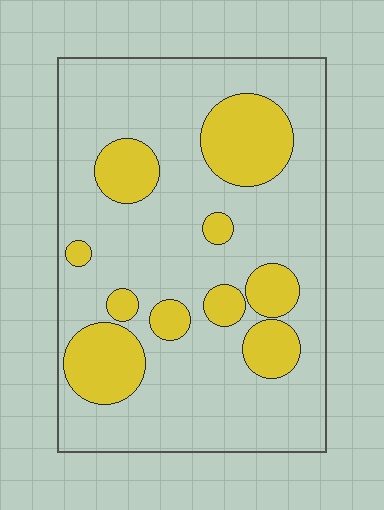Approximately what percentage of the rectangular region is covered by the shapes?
Approximately 25%.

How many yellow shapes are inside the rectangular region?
10.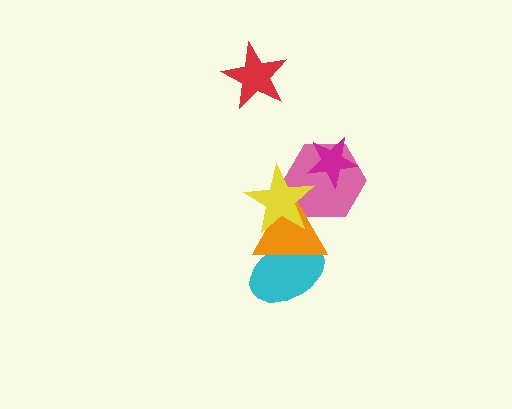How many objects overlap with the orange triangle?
3 objects overlap with the orange triangle.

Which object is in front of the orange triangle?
The yellow star is in front of the orange triangle.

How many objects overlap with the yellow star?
2 objects overlap with the yellow star.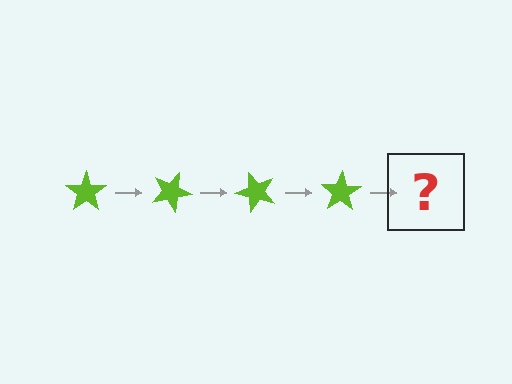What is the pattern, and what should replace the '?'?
The pattern is that the star rotates 25 degrees each step. The '?' should be a lime star rotated 100 degrees.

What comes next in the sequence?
The next element should be a lime star rotated 100 degrees.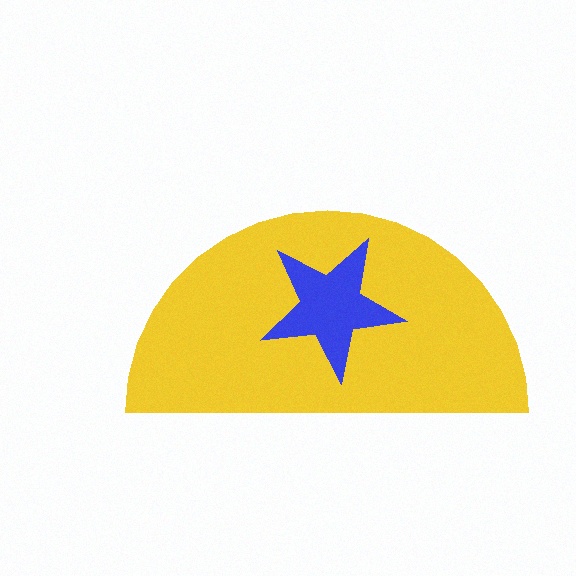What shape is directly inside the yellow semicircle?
The blue star.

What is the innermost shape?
The blue star.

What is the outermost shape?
The yellow semicircle.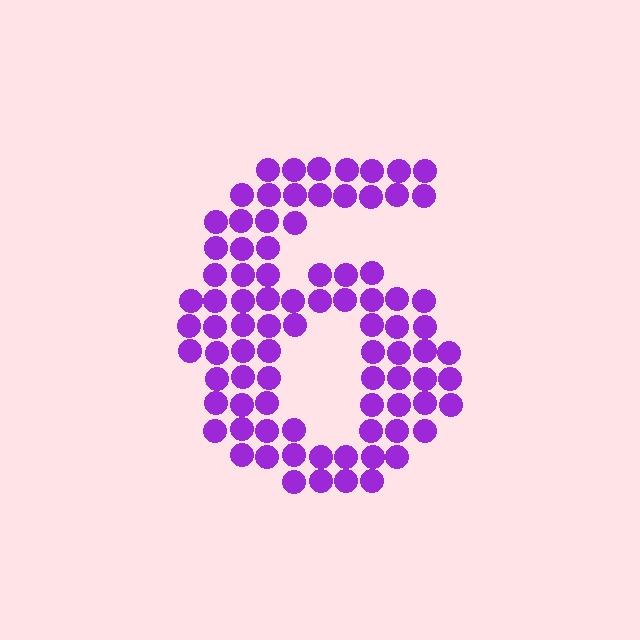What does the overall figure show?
The overall figure shows the digit 6.